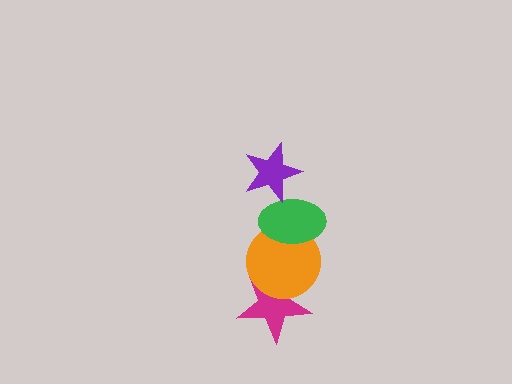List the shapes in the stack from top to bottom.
From top to bottom: the purple star, the green ellipse, the orange circle, the magenta star.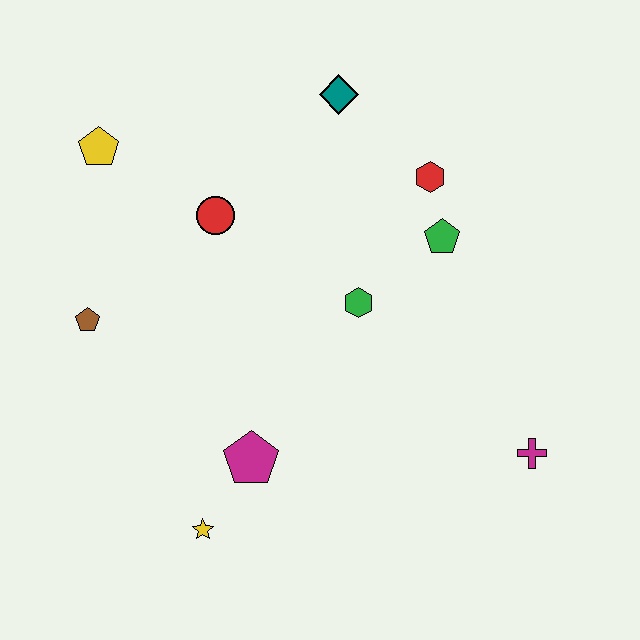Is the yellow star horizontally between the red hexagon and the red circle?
No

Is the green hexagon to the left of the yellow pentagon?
No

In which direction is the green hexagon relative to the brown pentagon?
The green hexagon is to the right of the brown pentagon.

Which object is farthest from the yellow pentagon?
The magenta cross is farthest from the yellow pentagon.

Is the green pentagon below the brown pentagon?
No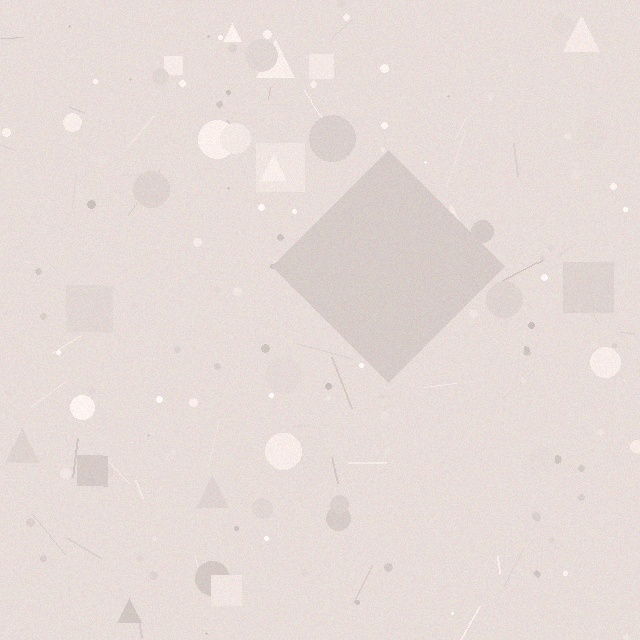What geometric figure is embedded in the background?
A diamond is embedded in the background.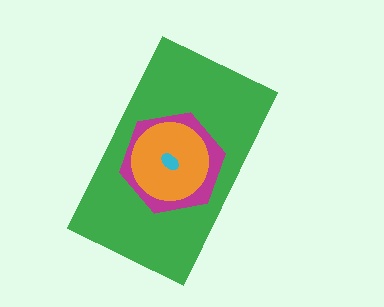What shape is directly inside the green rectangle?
The magenta hexagon.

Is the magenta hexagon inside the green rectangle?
Yes.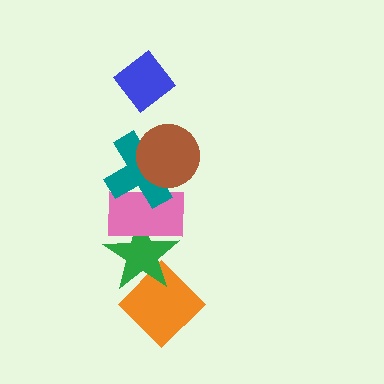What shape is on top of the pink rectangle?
The teal cross is on top of the pink rectangle.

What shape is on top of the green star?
The pink rectangle is on top of the green star.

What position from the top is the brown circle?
The brown circle is 2nd from the top.